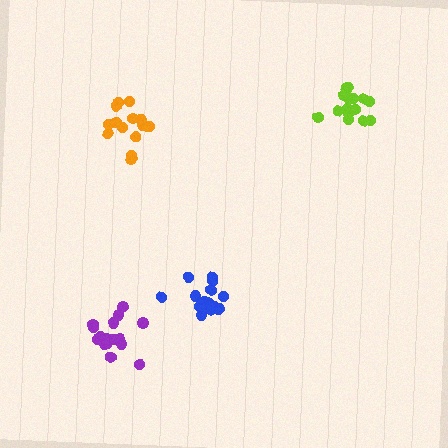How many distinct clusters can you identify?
There are 4 distinct clusters.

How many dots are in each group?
Group 1: 18 dots, Group 2: 15 dots, Group 3: 15 dots, Group 4: 15 dots (63 total).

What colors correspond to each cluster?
The clusters are colored: purple, lime, orange, blue.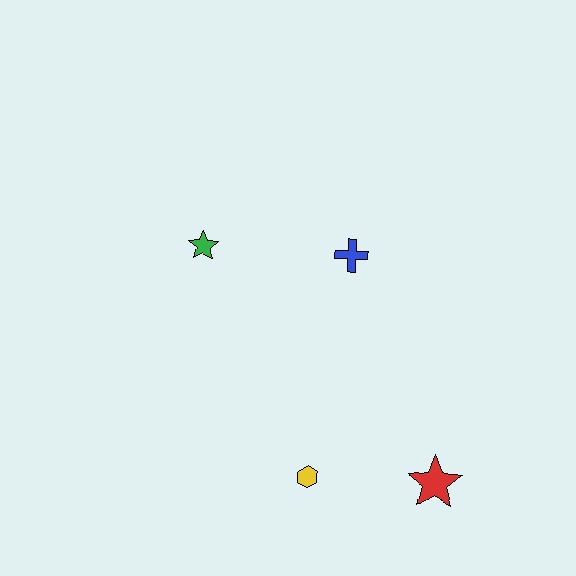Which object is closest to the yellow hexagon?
The red star is closest to the yellow hexagon.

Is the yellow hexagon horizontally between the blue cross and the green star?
Yes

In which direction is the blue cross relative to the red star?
The blue cross is above the red star.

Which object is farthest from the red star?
The green star is farthest from the red star.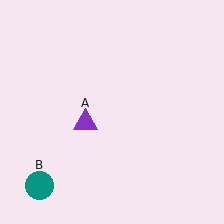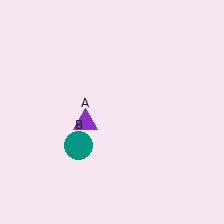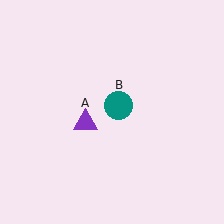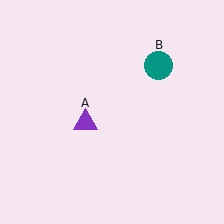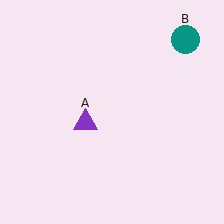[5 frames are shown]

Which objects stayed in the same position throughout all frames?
Purple triangle (object A) remained stationary.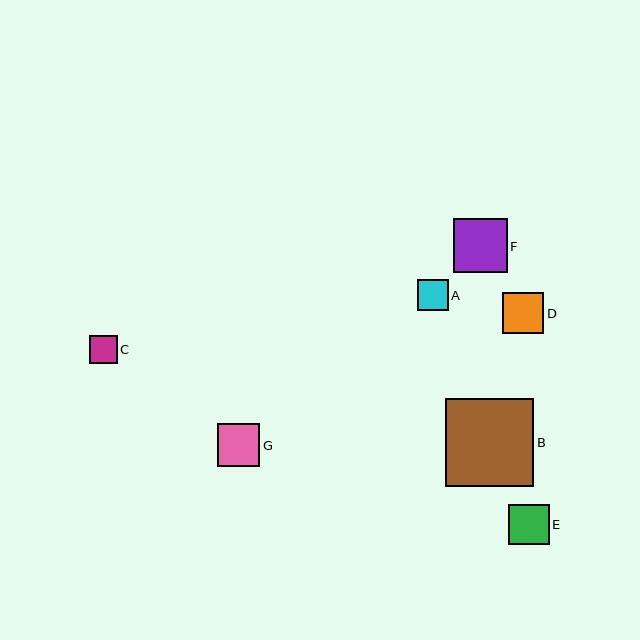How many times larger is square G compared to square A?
Square G is approximately 1.4 times the size of square A.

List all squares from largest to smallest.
From largest to smallest: B, F, G, D, E, A, C.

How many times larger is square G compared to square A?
Square G is approximately 1.4 times the size of square A.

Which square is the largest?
Square B is the largest with a size of approximately 88 pixels.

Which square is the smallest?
Square C is the smallest with a size of approximately 28 pixels.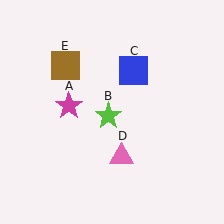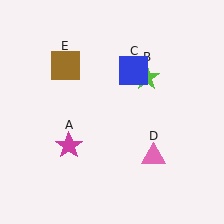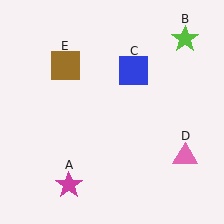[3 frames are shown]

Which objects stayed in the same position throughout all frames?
Blue square (object C) and brown square (object E) remained stationary.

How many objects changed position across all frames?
3 objects changed position: magenta star (object A), lime star (object B), pink triangle (object D).